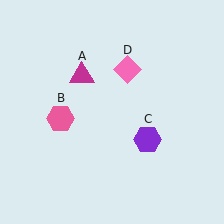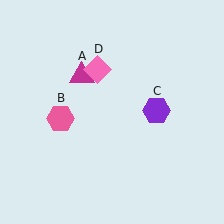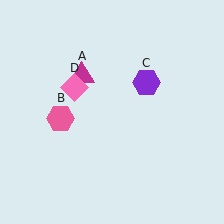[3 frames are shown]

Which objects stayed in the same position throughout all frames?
Magenta triangle (object A) and pink hexagon (object B) remained stationary.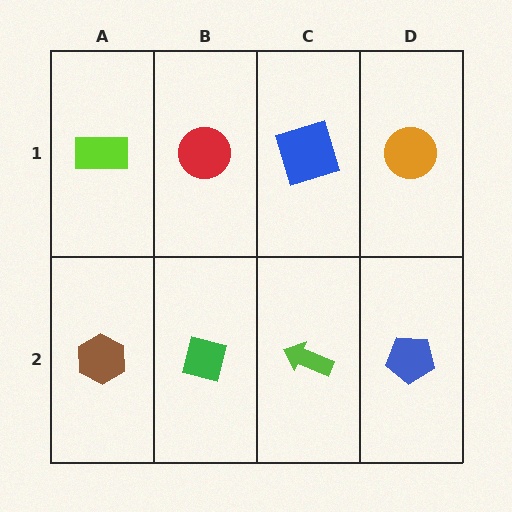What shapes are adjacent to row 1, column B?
A green square (row 2, column B), a lime rectangle (row 1, column A), a blue square (row 1, column C).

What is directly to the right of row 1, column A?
A red circle.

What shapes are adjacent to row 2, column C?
A blue square (row 1, column C), a green square (row 2, column B), a blue pentagon (row 2, column D).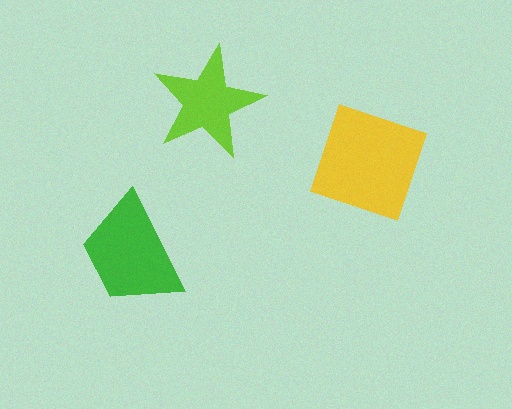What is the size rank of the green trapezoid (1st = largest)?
2nd.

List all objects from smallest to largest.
The lime star, the green trapezoid, the yellow square.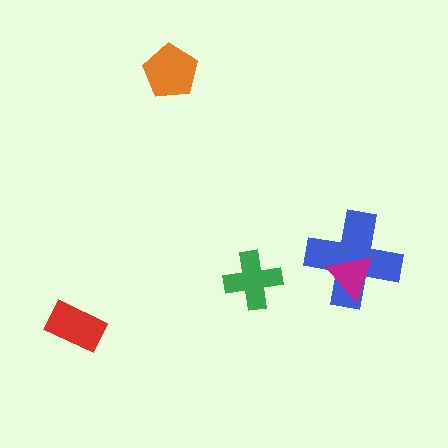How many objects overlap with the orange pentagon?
0 objects overlap with the orange pentagon.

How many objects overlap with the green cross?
0 objects overlap with the green cross.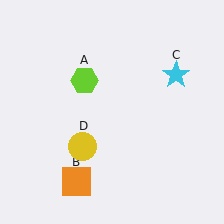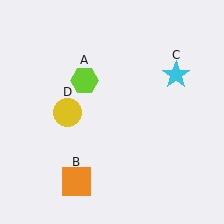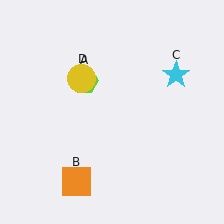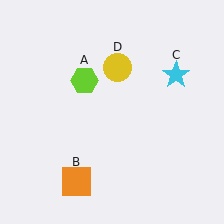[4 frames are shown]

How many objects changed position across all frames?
1 object changed position: yellow circle (object D).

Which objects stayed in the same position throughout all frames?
Lime hexagon (object A) and orange square (object B) and cyan star (object C) remained stationary.